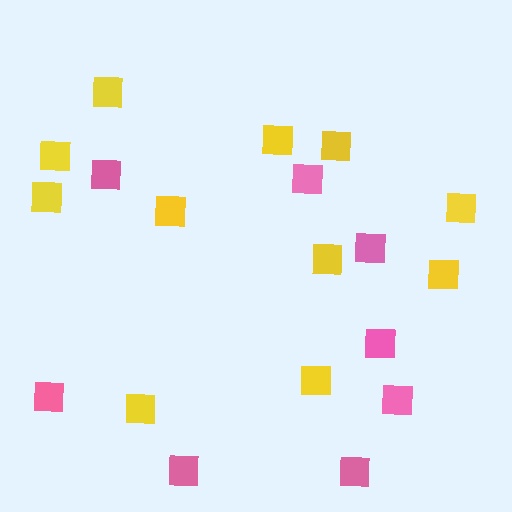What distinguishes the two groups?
There are 2 groups: one group of yellow squares (11) and one group of pink squares (8).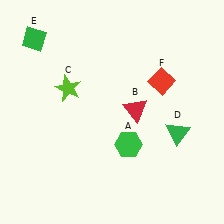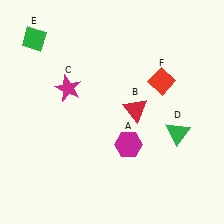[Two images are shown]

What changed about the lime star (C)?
In Image 1, C is lime. In Image 2, it changed to magenta.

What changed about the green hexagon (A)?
In Image 1, A is green. In Image 2, it changed to magenta.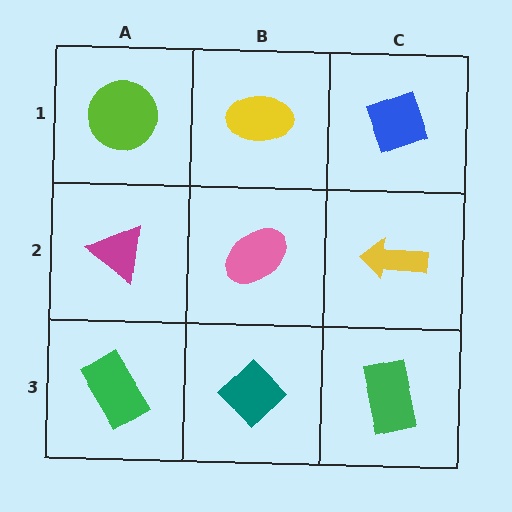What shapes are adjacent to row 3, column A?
A magenta triangle (row 2, column A), a teal diamond (row 3, column B).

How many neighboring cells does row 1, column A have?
2.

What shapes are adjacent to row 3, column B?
A pink ellipse (row 2, column B), a green rectangle (row 3, column A), a green rectangle (row 3, column C).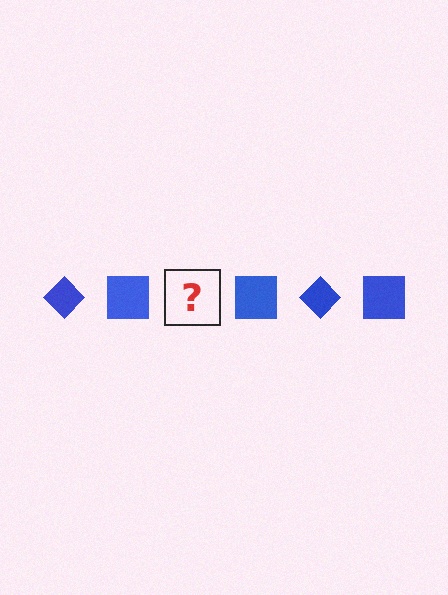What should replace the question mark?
The question mark should be replaced with a blue diamond.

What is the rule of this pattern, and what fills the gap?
The rule is that the pattern cycles through diamond, square shapes in blue. The gap should be filled with a blue diamond.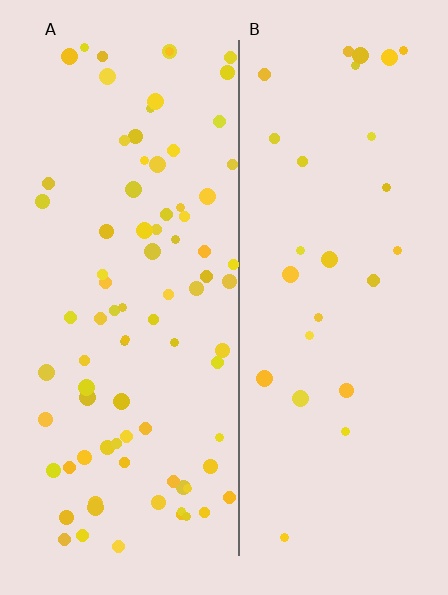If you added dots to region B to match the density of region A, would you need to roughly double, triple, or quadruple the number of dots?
Approximately triple.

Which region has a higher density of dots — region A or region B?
A (the left).